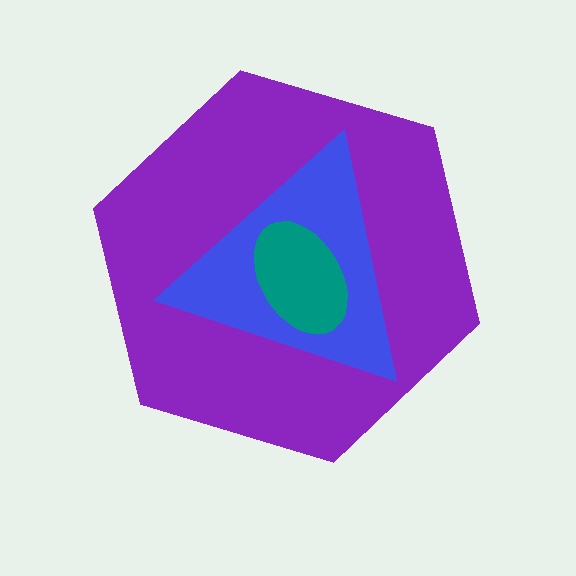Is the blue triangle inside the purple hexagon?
Yes.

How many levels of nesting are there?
3.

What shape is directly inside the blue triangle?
The teal ellipse.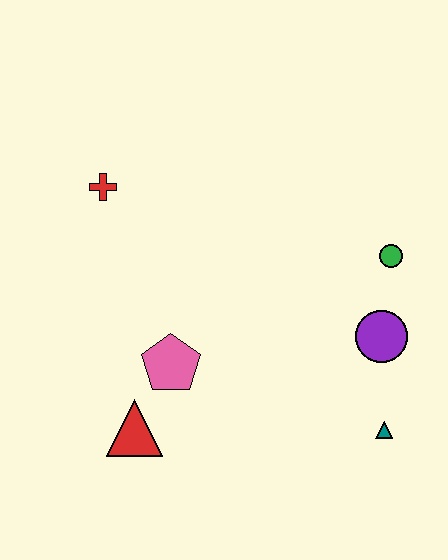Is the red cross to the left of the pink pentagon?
Yes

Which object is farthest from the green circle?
The red triangle is farthest from the green circle.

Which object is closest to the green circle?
The purple circle is closest to the green circle.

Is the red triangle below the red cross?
Yes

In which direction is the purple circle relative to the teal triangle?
The purple circle is above the teal triangle.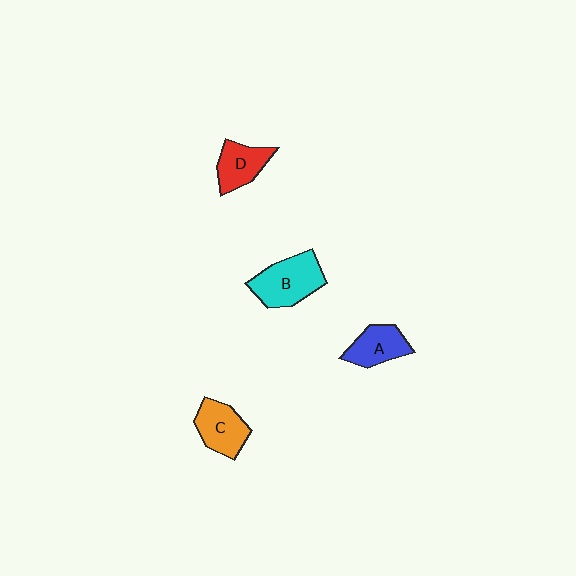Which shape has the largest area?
Shape B (cyan).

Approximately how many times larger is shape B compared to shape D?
Approximately 1.5 times.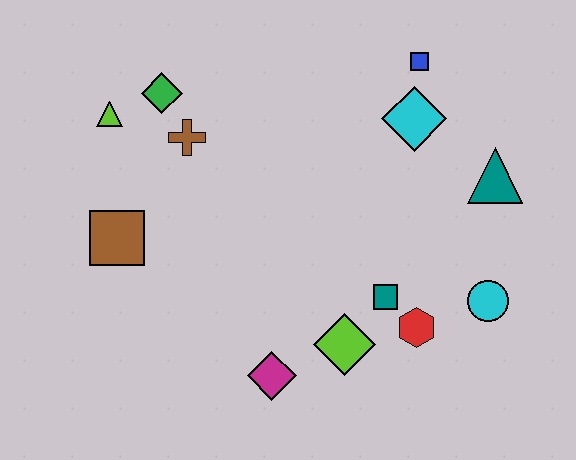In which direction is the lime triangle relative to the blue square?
The lime triangle is to the left of the blue square.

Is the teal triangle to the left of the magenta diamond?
No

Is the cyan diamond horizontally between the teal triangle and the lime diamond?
Yes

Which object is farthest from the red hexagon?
The lime triangle is farthest from the red hexagon.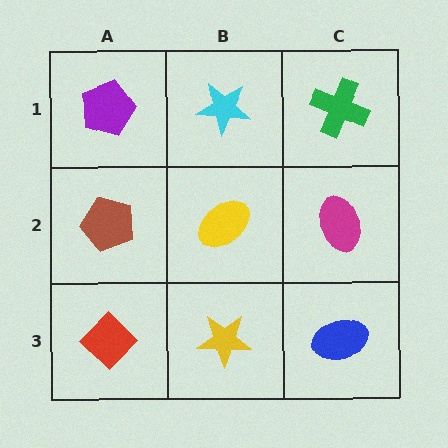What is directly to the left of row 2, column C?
A yellow ellipse.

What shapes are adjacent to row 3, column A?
A brown pentagon (row 2, column A), a yellow star (row 3, column B).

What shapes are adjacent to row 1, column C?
A magenta ellipse (row 2, column C), a cyan star (row 1, column B).